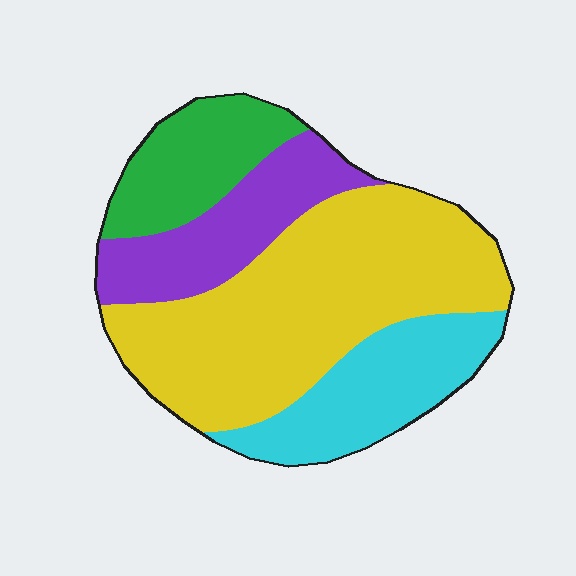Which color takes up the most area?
Yellow, at roughly 50%.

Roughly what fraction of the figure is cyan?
Cyan covers about 20% of the figure.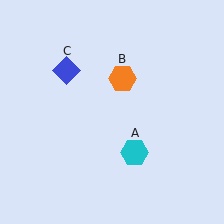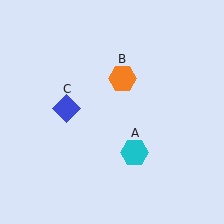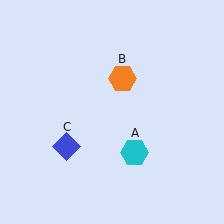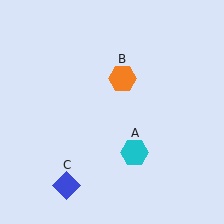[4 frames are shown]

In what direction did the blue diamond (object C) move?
The blue diamond (object C) moved down.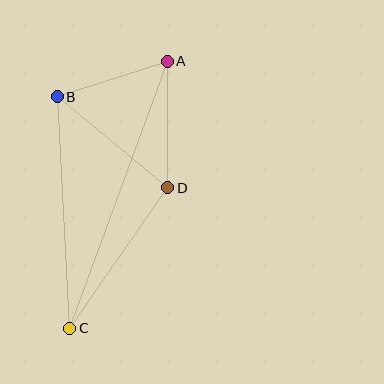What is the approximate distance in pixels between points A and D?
The distance between A and D is approximately 127 pixels.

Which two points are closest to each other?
Points A and B are closest to each other.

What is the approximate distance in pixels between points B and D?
The distance between B and D is approximately 143 pixels.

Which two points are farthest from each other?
Points A and C are farthest from each other.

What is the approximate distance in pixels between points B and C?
The distance between B and C is approximately 232 pixels.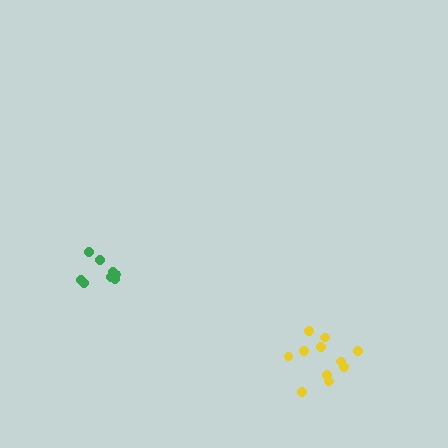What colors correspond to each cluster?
The clusters are colored: green, yellow.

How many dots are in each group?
Group 1: 8 dots, Group 2: 11 dots (19 total).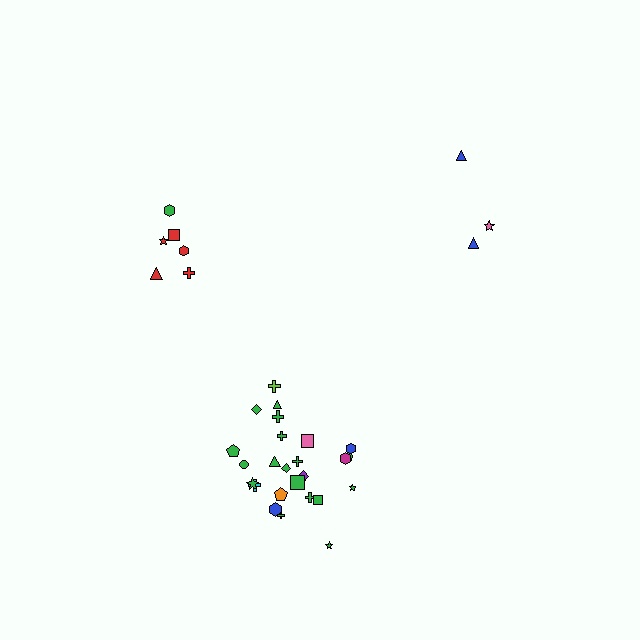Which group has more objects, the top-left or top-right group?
The top-left group.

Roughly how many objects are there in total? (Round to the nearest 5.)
Roughly 35 objects in total.